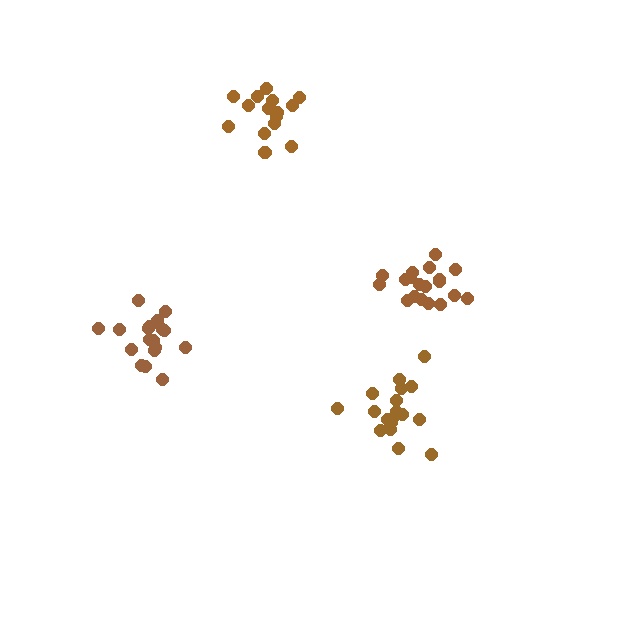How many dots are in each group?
Group 1: 19 dots, Group 2: 19 dots, Group 3: 18 dots, Group 4: 15 dots (71 total).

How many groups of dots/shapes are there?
There are 4 groups.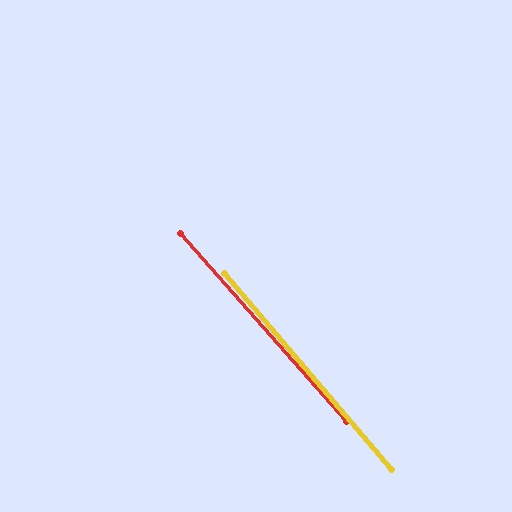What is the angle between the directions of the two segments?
Approximately 1 degree.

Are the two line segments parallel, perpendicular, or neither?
Parallel — their directions differ by only 1.3°.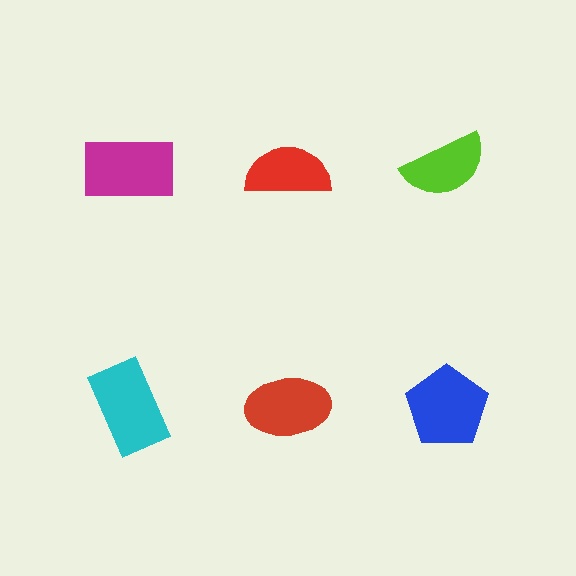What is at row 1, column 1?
A magenta rectangle.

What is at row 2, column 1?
A cyan rectangle.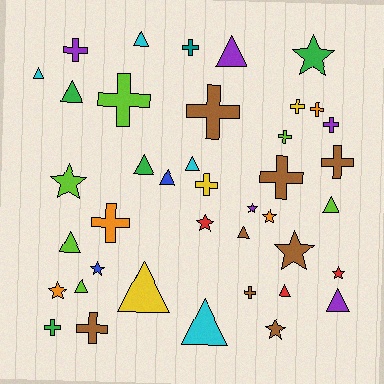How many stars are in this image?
There are 10 stars.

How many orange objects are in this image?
There are 4 orange objects.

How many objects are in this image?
There are 40 objects.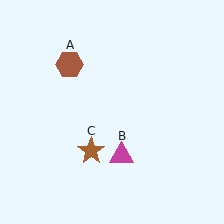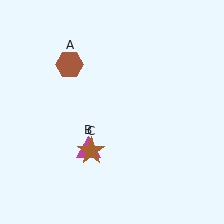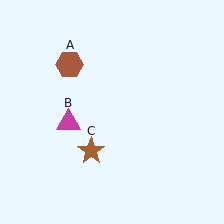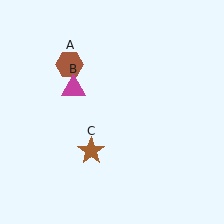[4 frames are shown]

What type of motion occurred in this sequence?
The magenta triangle (object B) rotated clockwise around the center of the scene.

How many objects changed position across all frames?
1 object changed position: magenta triangle (object B).